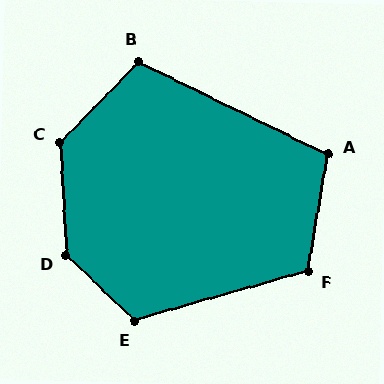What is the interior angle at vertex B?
Approximately 108 degrees (obtuse).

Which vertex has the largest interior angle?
D, at approximately 137 degrees.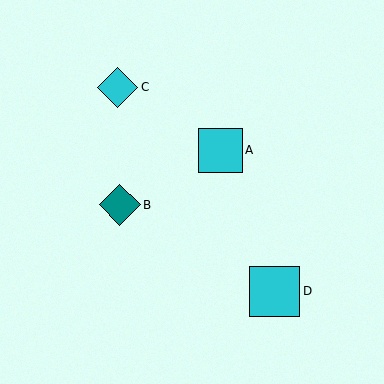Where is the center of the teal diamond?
The center of the teal diamond is at (120, 205).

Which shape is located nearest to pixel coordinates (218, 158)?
The cyan square (labeled A) at (220, 150) is nearest to that location.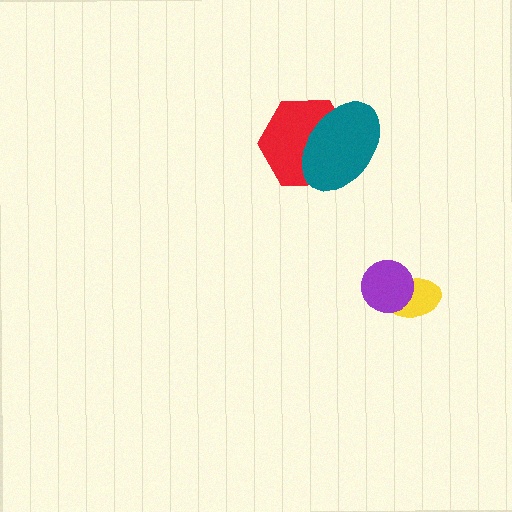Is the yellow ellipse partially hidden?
Yes, it is partially covered by another shape.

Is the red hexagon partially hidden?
Yes, it is partially covered by another shape.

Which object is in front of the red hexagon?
The teal ellipse is in front of the red hexagon.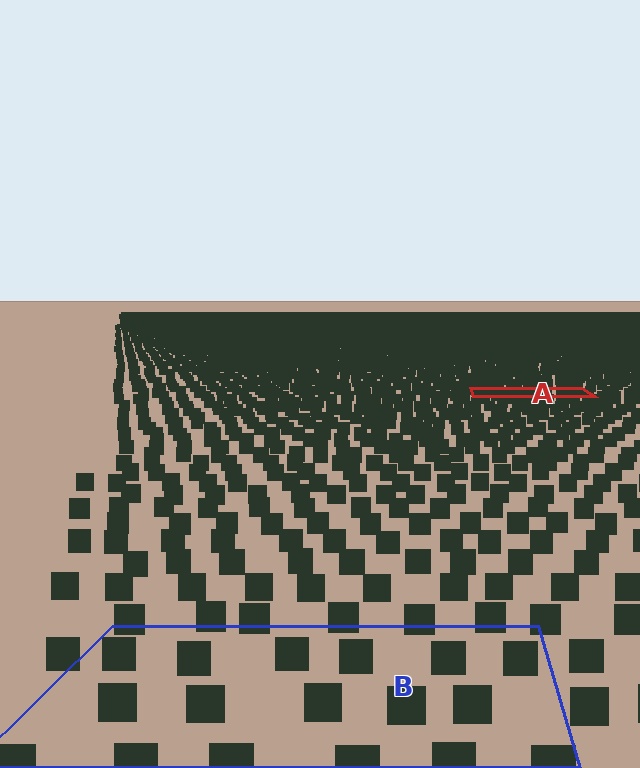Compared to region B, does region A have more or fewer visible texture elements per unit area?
Region A has more texture elements per unit area — they are packed more densely because it is farther away.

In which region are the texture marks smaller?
The texture marks are smaller in region A, because it is farther away.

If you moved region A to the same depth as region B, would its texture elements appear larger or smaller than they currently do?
They would appear larger. At a closer depth, the same texture elements are projected at a bigger on-screen size.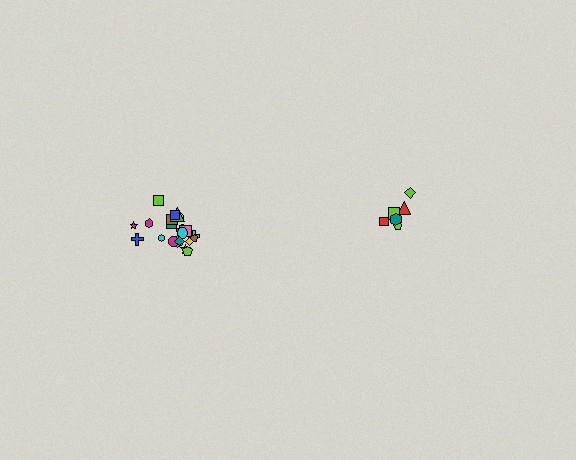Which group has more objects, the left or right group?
The left group.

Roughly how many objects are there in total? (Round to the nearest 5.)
Roughly 30 objects in total.